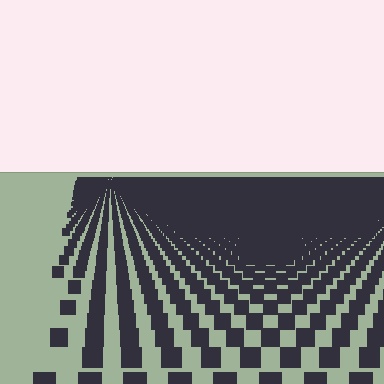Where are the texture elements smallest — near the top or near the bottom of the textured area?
Near the top.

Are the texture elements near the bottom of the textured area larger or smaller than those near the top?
Larger. Near the bottom, elements are closer to the viewer and appear at a bigger on-screen size.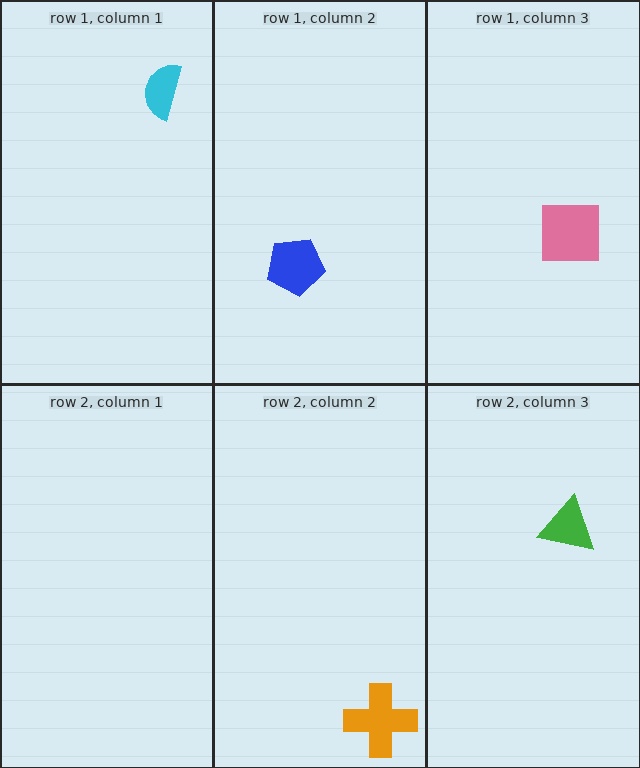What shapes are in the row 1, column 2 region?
The blue pentagon.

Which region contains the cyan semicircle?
The row 1, column 1 region.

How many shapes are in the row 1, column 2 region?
1.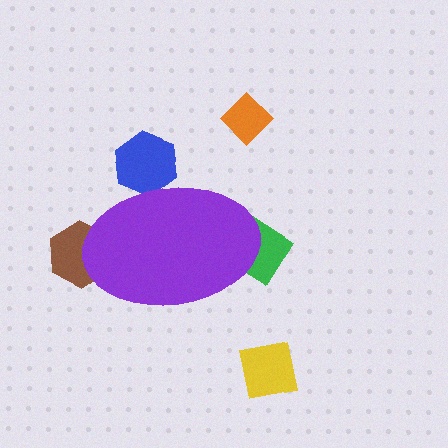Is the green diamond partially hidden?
Yes, the green diamond is partially hidden behind the purple ellipse.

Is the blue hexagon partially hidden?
Yes, the blue hexagon is partially hidden behind the purple ellipse.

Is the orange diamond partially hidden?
No, the orange diamond is fully visible.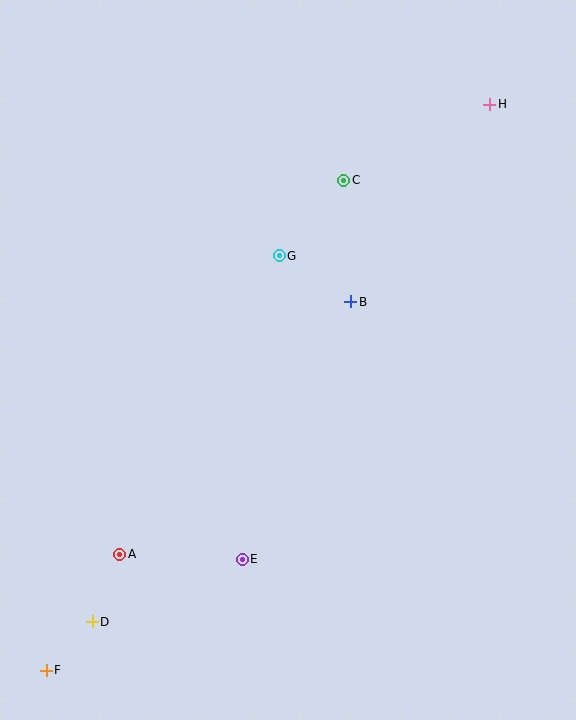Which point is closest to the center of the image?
Point B at (351, 302) is closest to the center.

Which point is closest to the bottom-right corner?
Point E is closest to the bottom-right corner.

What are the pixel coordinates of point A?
Point A is at (120, 554).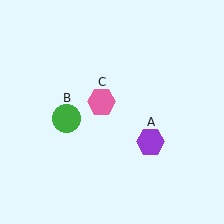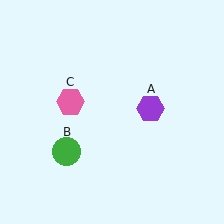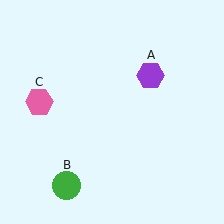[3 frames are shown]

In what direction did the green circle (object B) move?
The green circle (object B) moved down.